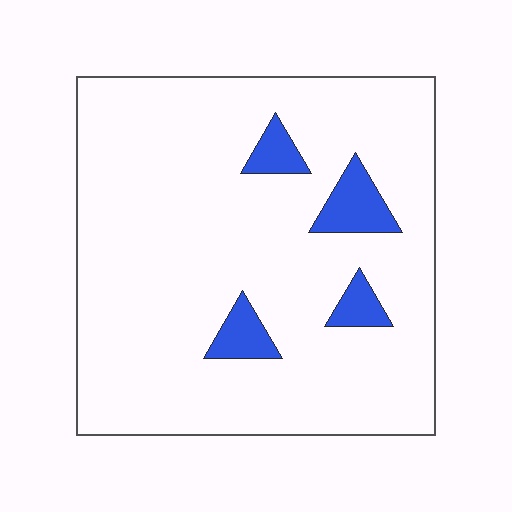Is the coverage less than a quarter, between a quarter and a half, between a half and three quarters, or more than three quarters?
Less than a quarter.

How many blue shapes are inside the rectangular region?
4.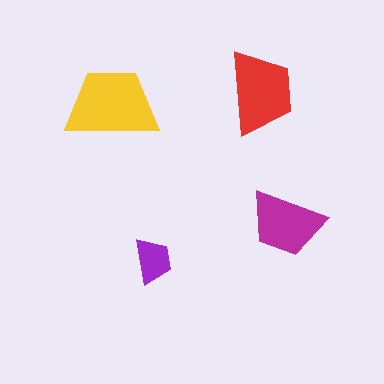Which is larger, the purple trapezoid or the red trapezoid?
The red one.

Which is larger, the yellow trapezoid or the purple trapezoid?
The yellow one.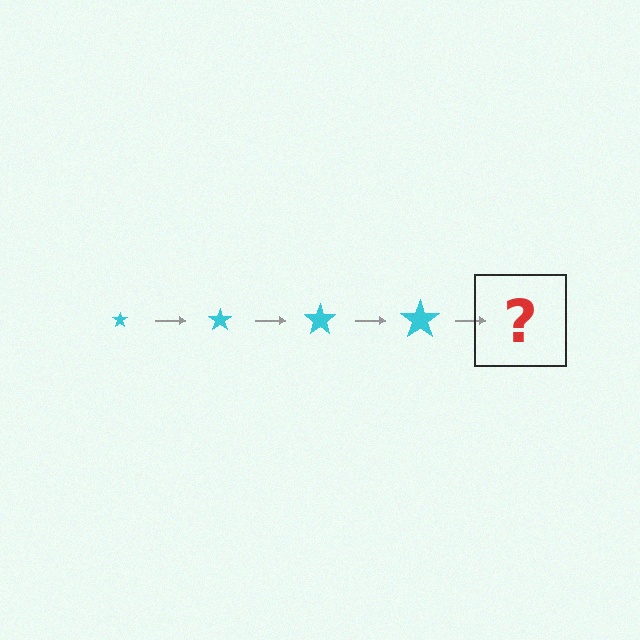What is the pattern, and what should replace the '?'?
The pattern is that the star gets progressively larger each step. The '?' should be a cyan star, larger than the previous one.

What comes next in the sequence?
The next element should be a cyan star, larger than the previous one.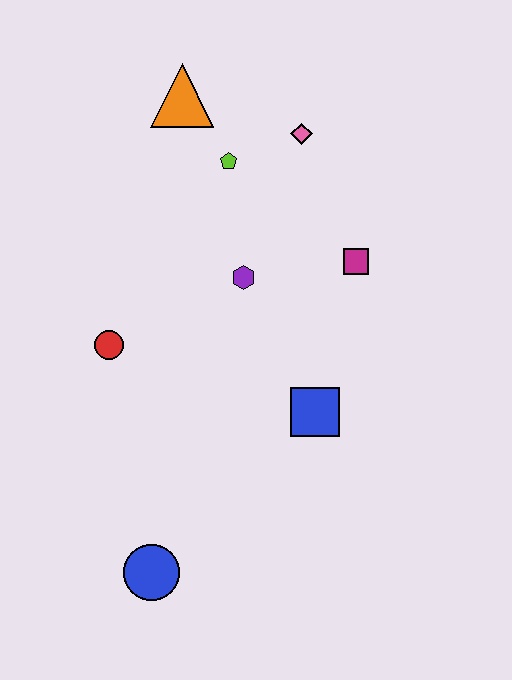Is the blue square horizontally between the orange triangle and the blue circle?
No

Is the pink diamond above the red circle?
Yes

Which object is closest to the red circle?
The purple hexagon is closest to the red circle.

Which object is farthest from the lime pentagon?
The blue circle is farthest from the lime pentagon.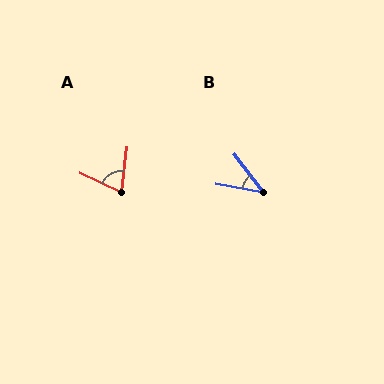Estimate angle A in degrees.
Approximately 72 degrees.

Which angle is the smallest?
B, at approximately 43 degrees.